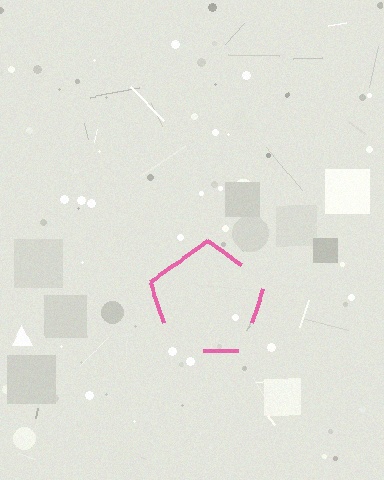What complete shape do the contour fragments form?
The contour fragments form a pentagon.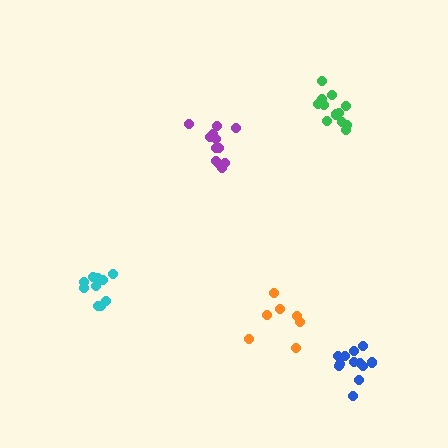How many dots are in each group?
Group 1: 12 dots, Group 2: 7 dots, Group 3: 12 dots, Group 4: 13 dots, Group 5: 10 dots (54 total).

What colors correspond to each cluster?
The clusters are colored: purple, orange, blue, green, cyan.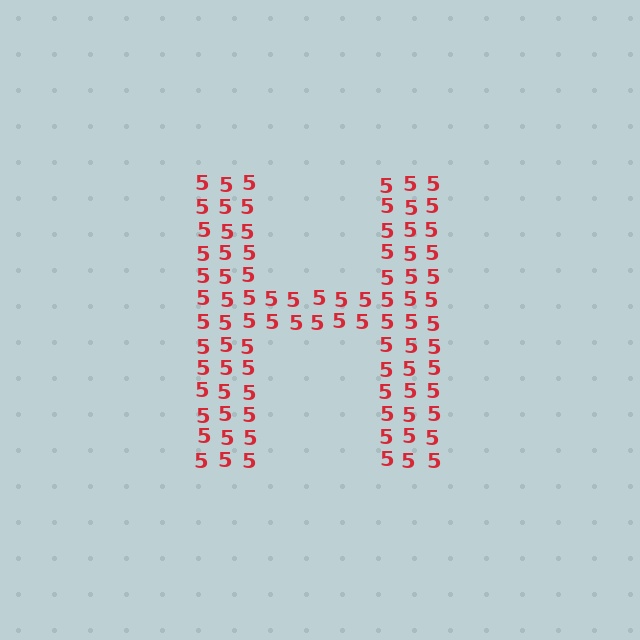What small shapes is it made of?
It is made of small digit 5's.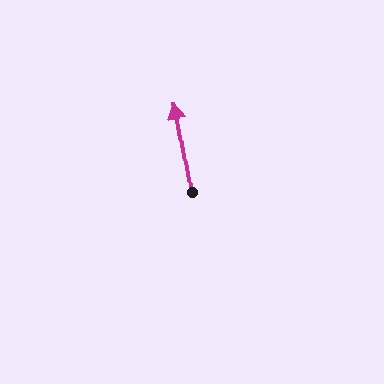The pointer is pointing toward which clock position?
Roughly 12 o'clock.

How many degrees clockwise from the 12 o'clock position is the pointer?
Approximately 351 degrees.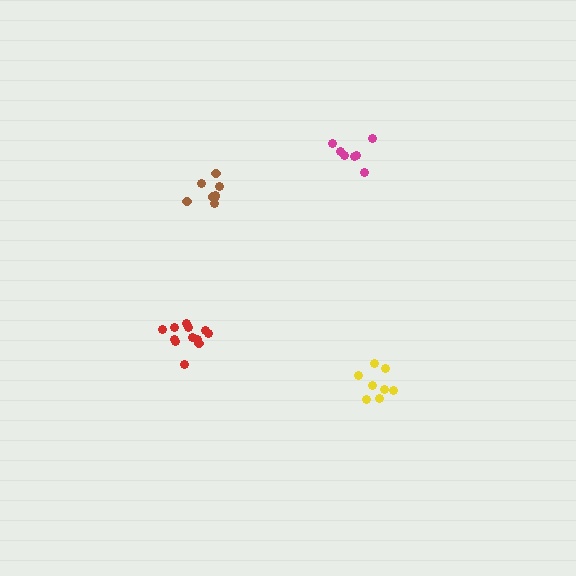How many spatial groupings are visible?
There are 4 spatial groupings.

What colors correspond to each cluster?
The clusters are colored: magenta, red, brown, yellow.